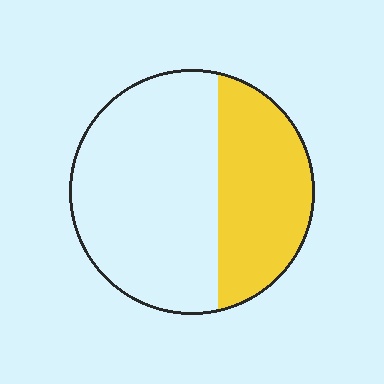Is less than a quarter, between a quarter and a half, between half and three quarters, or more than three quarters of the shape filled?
Between a quarter and a half.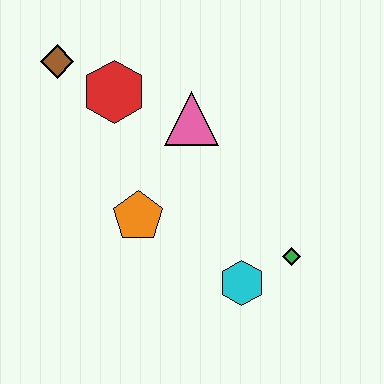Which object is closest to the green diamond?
The cyan hexagon is closest to the green diamond.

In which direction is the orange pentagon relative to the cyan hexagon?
The orange pentagon is to the left of the cyan hexagon.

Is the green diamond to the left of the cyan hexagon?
No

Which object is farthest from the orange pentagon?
The brown diamond is farthest from the orange pentagon.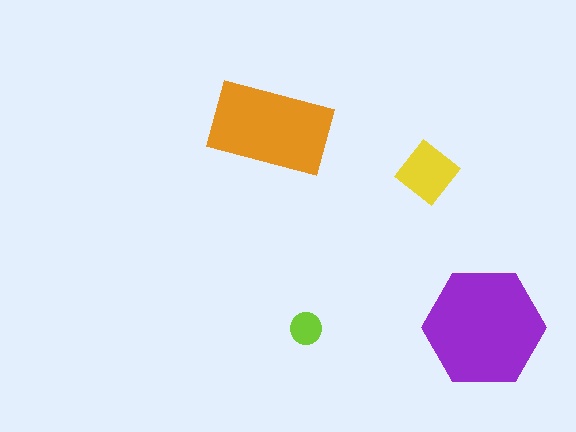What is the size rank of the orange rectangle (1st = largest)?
2nd.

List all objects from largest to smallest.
The purple hexagon, the orange rectangle, the yellow diamond, the lime circle.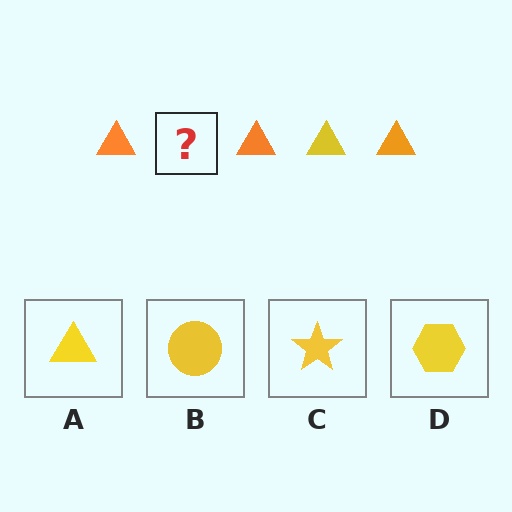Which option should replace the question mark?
Option A.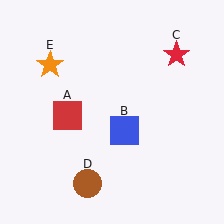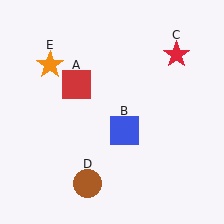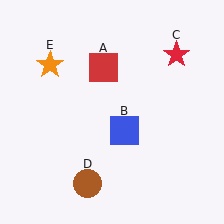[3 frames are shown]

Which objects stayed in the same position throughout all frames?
Blue square (object B) and red star (object C) and brown circle (object D) and orange star (object E) remained stationary.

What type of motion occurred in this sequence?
The red square (object A) rotated clockwise around the center of the scene.